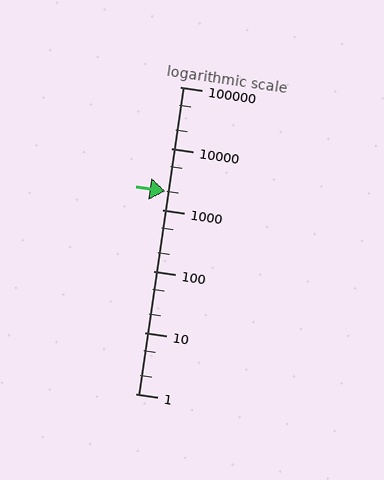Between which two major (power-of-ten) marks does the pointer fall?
The pointer is between 1000 and 10000.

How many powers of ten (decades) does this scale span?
The scale spans 5 decades, from 1 to 100000.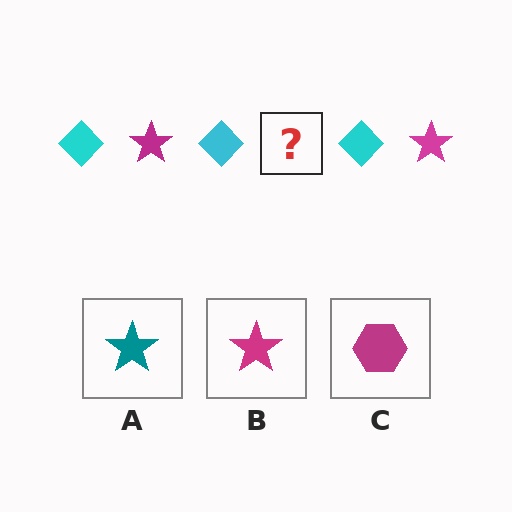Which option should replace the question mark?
Option B.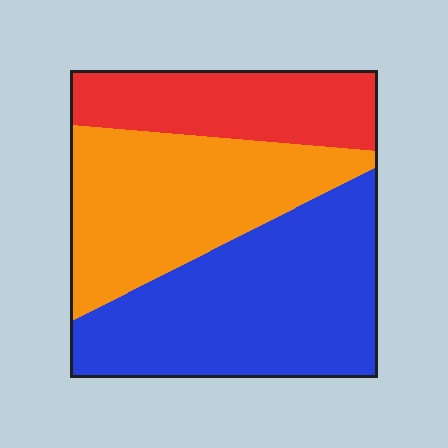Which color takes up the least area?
Red, at roughly 20%.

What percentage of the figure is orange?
Orange takes up about one third (1/3) of the figure.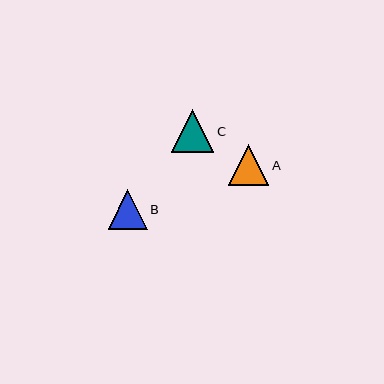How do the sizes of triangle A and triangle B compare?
Triangle A and triangle B are approximately the same size.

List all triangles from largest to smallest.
From largest to smallest: C, A, B.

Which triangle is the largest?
Triangle C is the largest with a size of approximately 43 pixels.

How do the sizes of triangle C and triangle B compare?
Triangle C and triangle B are approximately the same size.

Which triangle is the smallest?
Triangle B is the smallest with a size of approximately 39 pixels.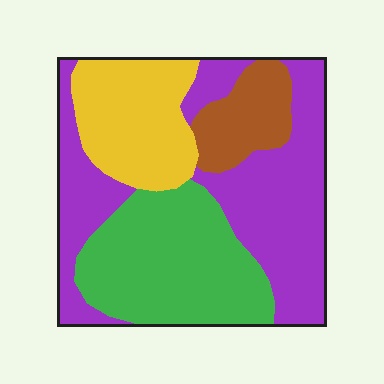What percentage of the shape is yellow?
Yellow covers about 20% of the shape.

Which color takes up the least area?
Brown, at roughly 10%.